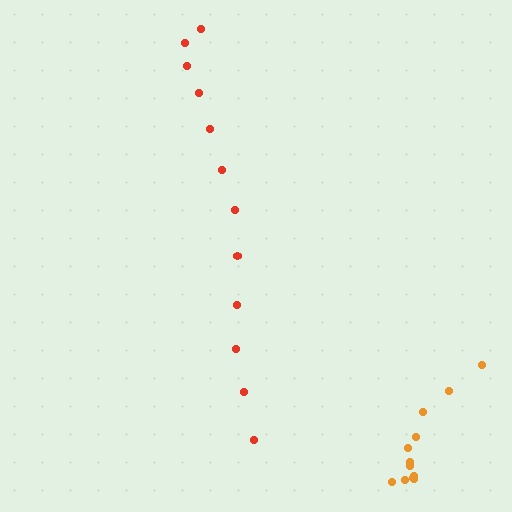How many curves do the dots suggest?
There are 2 distinct paths.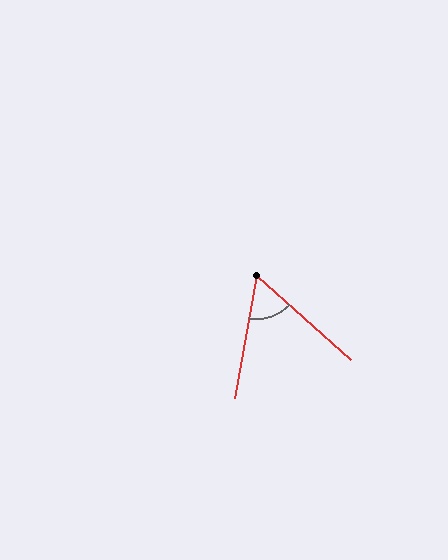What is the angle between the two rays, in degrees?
Approximately 58 degrees.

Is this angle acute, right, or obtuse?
It is acute.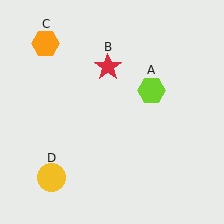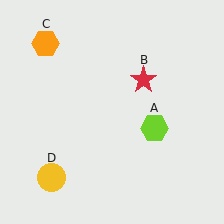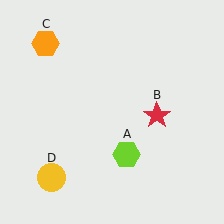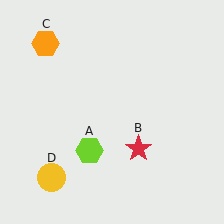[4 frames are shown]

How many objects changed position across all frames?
2 objects changed position: lime hexagon (object A), red star (object B).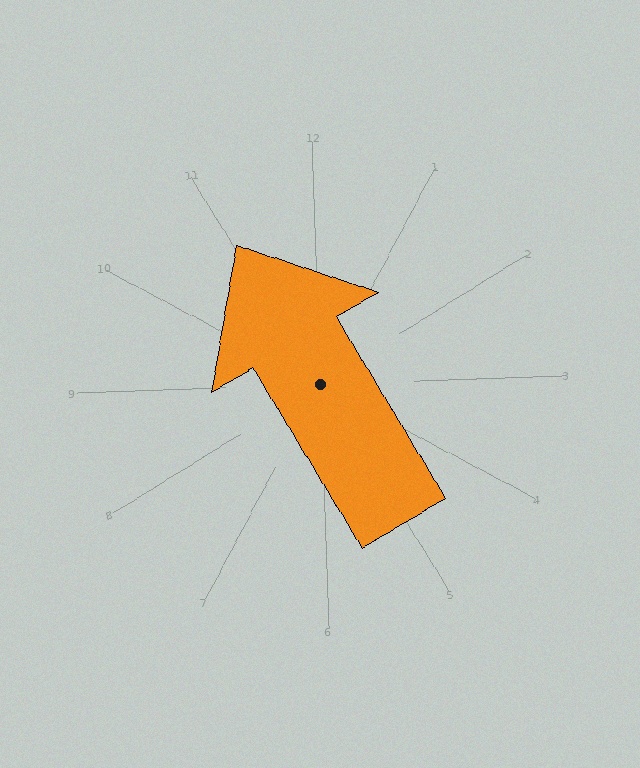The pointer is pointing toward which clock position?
Roughly 11 o'clock.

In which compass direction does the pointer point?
Northwest.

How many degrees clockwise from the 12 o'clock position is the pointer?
Approximately 331 degrees.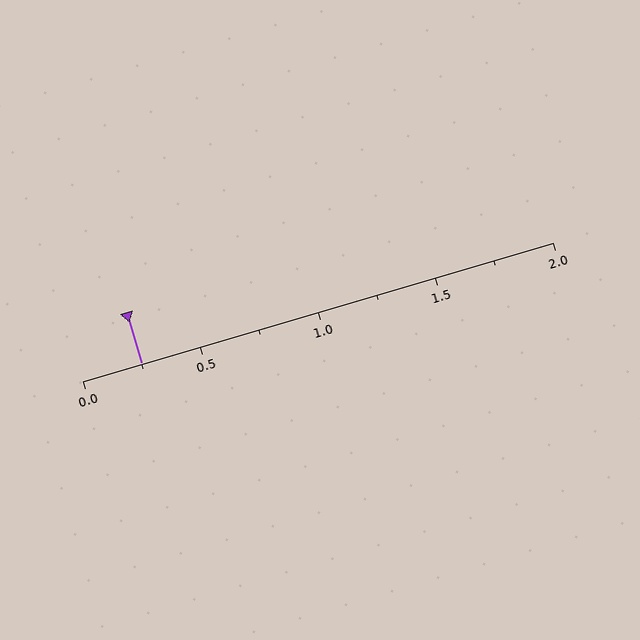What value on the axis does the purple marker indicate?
The marker indicates approximately 0.25.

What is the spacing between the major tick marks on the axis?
The major ticks are spaced 0.5 apart.